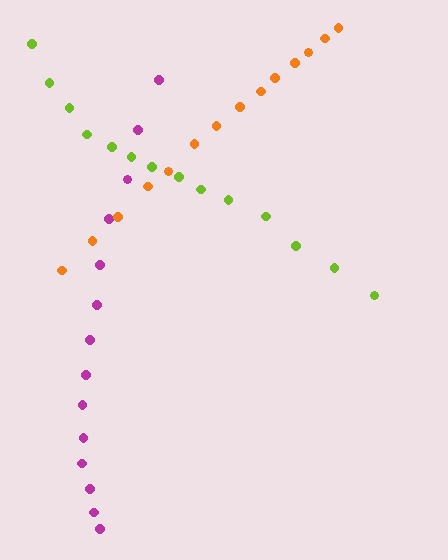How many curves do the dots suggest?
There are 3 distinct paths.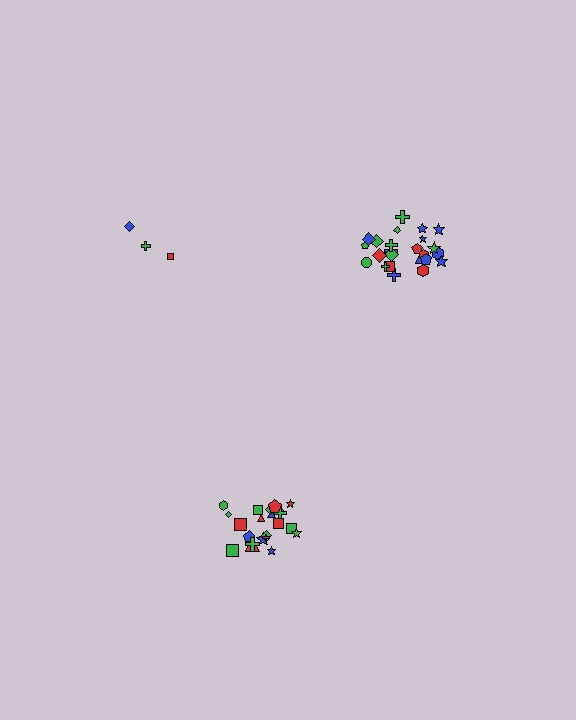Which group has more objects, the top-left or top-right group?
The top-right group.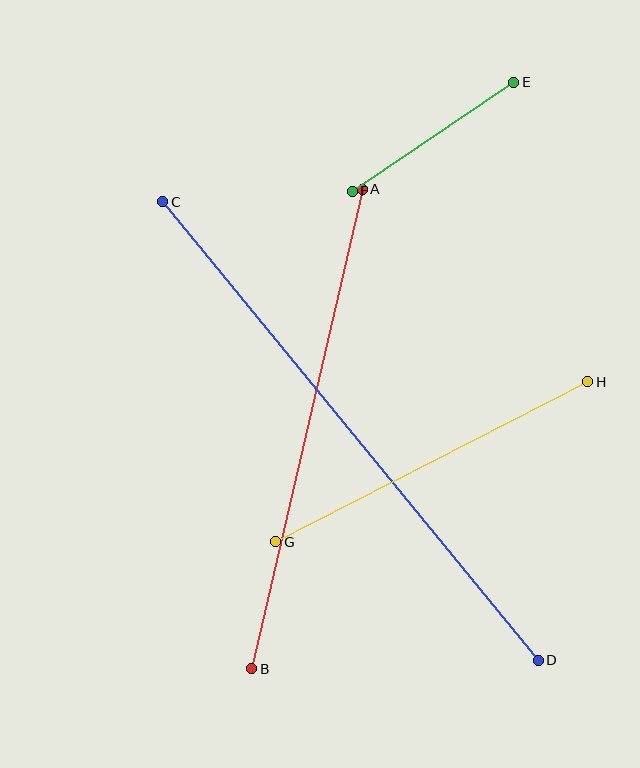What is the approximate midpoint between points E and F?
The midpoint is at approximately (433, 137) pixels.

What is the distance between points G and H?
The distance is approximately 351 pixels.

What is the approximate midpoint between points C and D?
The midpoint is at approximately (350, 431) pixels.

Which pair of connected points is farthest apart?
Points C and D are farthest apart.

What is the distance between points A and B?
The distance is approximately 492 pixels.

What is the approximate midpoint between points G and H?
The midpoint is at approximately (432, 462) pixels.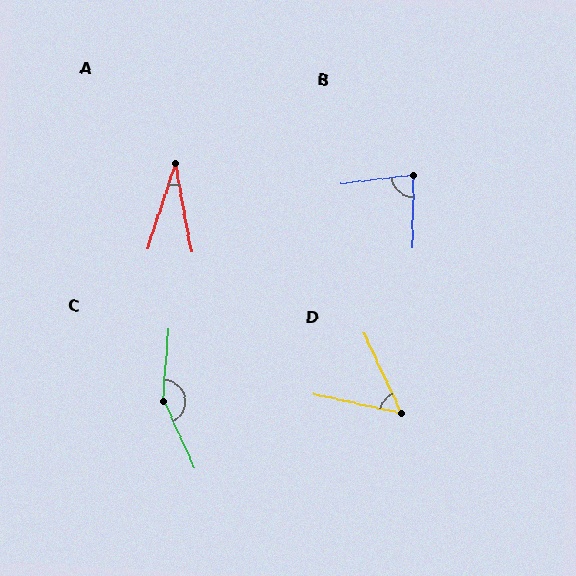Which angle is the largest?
C, at approximately 151 degrees.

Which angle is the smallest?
A, at approximately 29 degrees.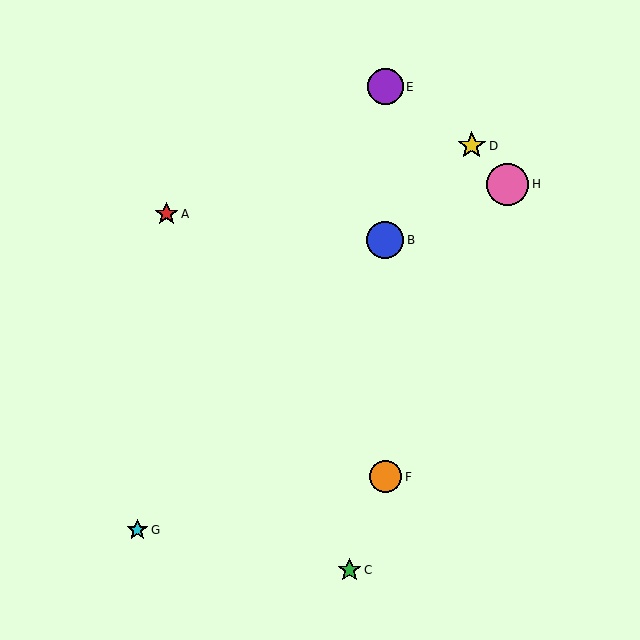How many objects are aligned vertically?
3 objects (B, E, F) are aligned vertically.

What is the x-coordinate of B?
Object B is at x≈385.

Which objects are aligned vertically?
Objects B, E, F are aligned vertically.